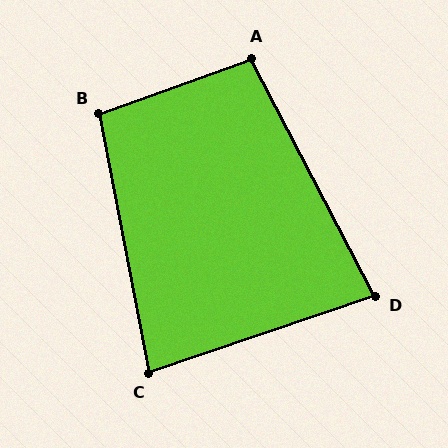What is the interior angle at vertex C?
Approximately 82 degrees (acute).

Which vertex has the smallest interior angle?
D, at approximately 81 degrees.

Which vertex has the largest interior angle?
B, at approximately 99 degrees.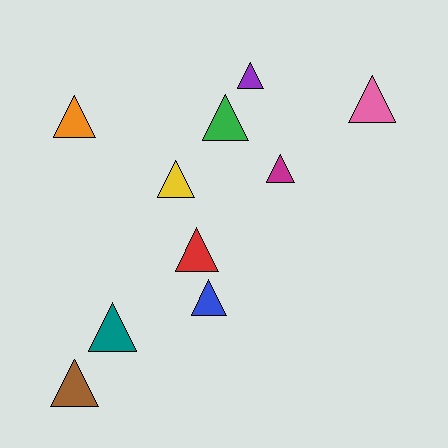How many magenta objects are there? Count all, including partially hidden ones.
There is 1 magenta object.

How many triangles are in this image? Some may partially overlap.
There are 10 triangles.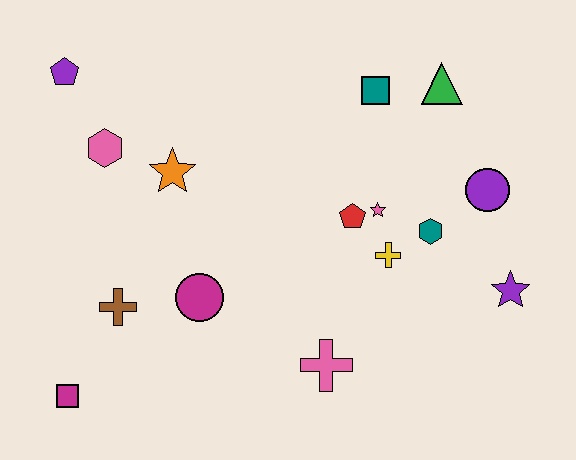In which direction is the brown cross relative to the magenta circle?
The brown cross is to the left of the magenta circle.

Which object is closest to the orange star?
The pink hexagon is closest to the orange star.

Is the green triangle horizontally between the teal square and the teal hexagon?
No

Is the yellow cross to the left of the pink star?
No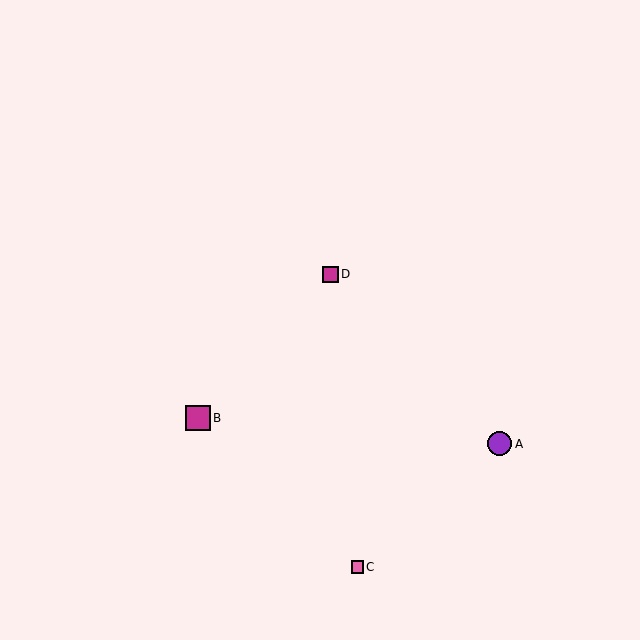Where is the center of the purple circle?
The center of the purple circle is at (500, 444).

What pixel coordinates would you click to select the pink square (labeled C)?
Click at (357, 567) to select the pink square C.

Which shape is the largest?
The magenta square (labeled B) is the largest.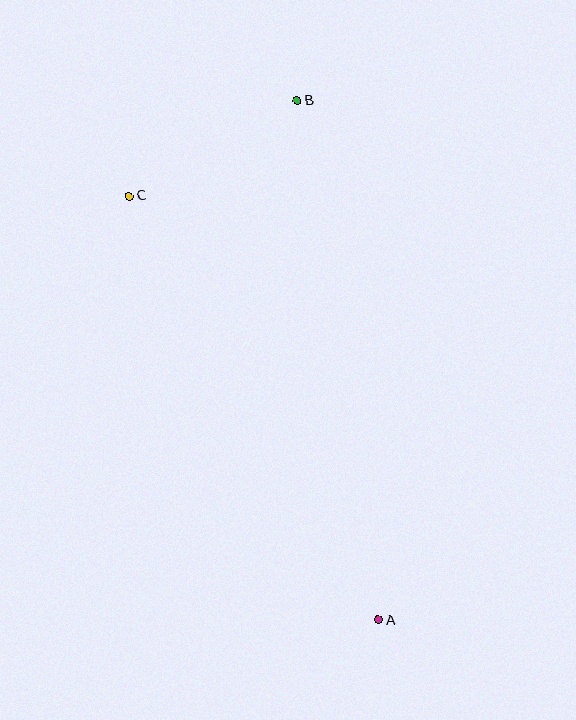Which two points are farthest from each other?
Points A and B are farthest from each other.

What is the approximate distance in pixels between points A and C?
The distance between A and C is approximately 492 pixels.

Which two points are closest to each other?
Points B and C are closest to each other.